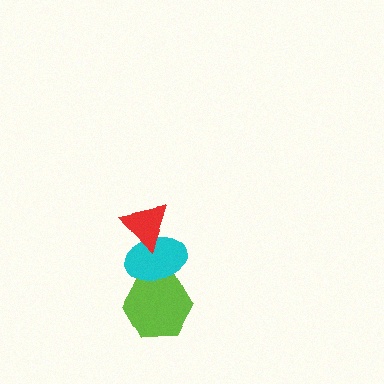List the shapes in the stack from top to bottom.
From top to bottom: the red triangle, the cyan ellipse, the lime hexagon.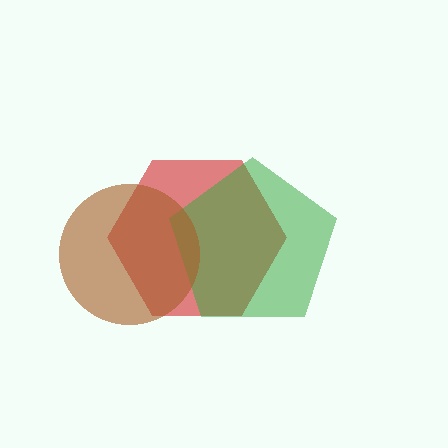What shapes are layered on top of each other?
The layered shapes are: a red hexagon, a green pentagon, a brown circle.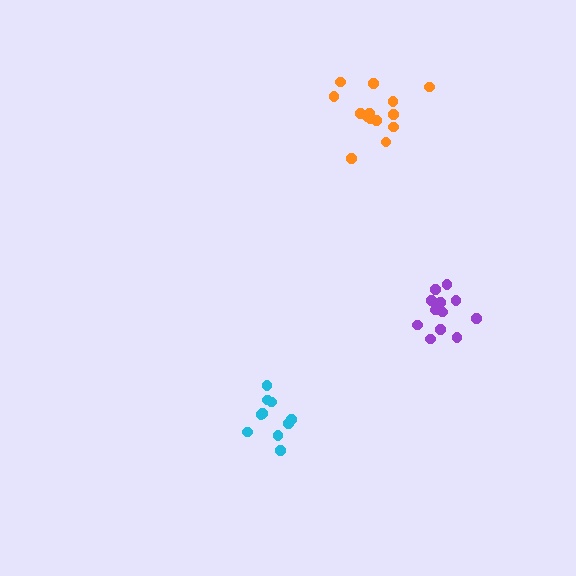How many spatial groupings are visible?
There are 3 spatial groupings.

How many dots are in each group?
Group 1: 13 dots, Group 2: 10 dots, Group 3: 14 dots (37 total).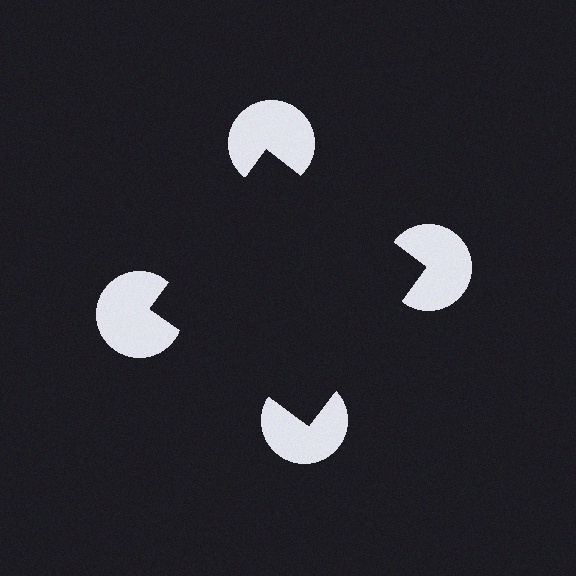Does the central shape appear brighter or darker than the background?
It typically appears slightly darker than the background, even though no actual brightness change is drawn.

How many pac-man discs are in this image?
There are 4 — one at each vertex of the illusory square.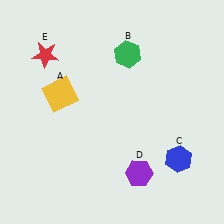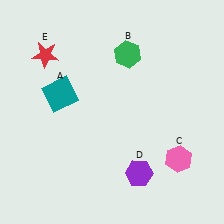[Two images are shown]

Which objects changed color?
A changed from yellow to teal. C changed from blue to pink.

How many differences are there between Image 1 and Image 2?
There are 2 differences between the two images.